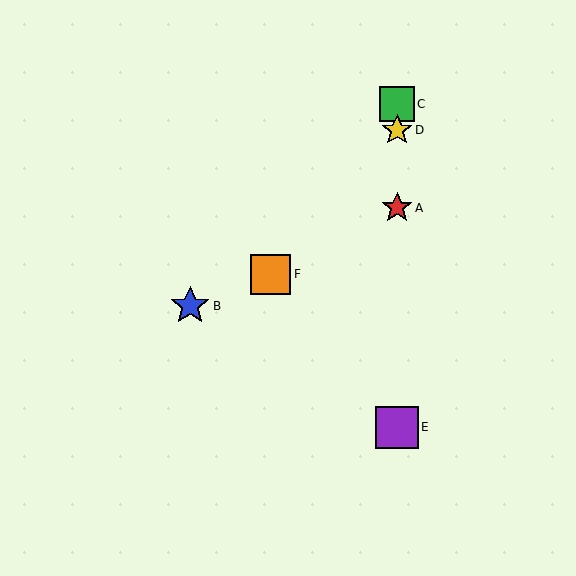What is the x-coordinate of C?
Object C is at x≈397.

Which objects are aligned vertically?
Objects A, C, D, E are aligned vertically.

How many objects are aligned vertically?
4 objects (A, C, D, E) are aligned vertically.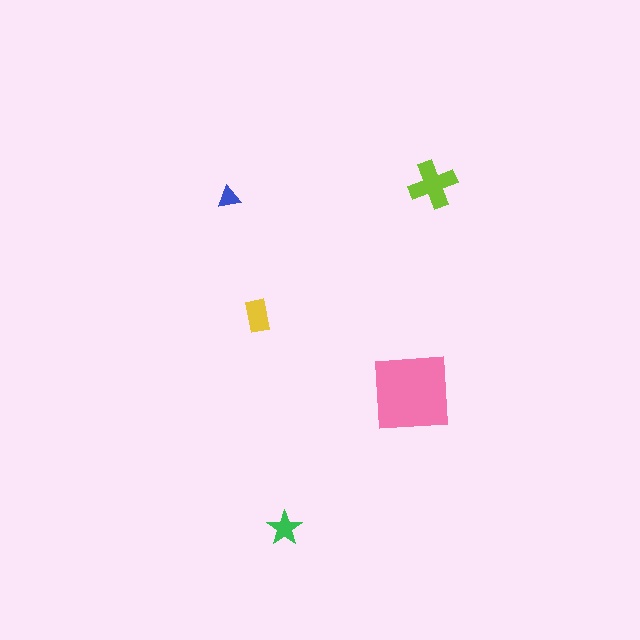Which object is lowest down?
The green star is bottommost.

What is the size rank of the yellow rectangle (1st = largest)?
3rd.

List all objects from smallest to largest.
The blue triangle, the green star, the yellow rectangle, the lime cross, the pink square.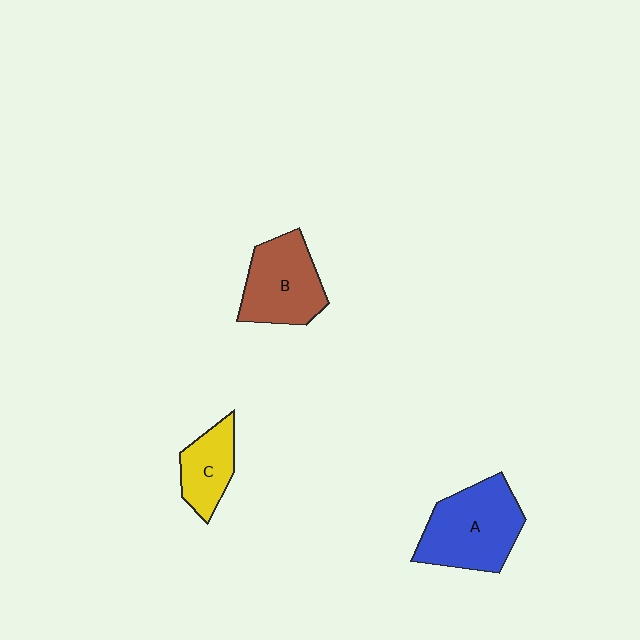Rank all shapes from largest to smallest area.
From largest to smallest: A (blue), B (brown), C (yellow).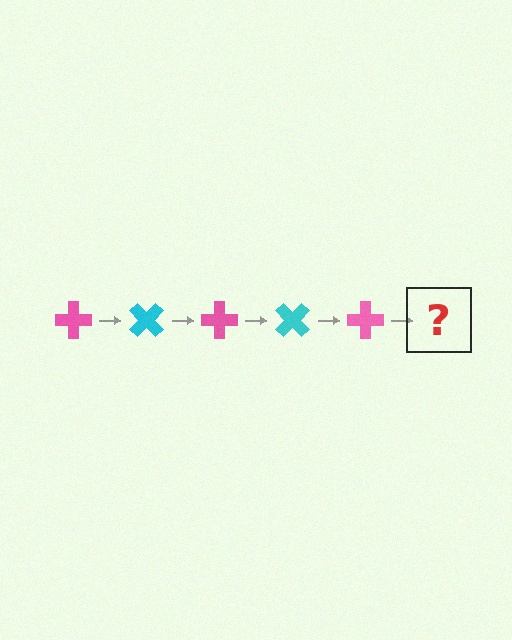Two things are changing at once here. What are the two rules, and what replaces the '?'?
The two rules are that it rotates 45 degrees each step and the color cycles through pink and cyan. The '?' should be a cyan cross, rotated 225 degrees from the start.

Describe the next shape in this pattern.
It should be a cyan cross, rotated 225 degrees from the start.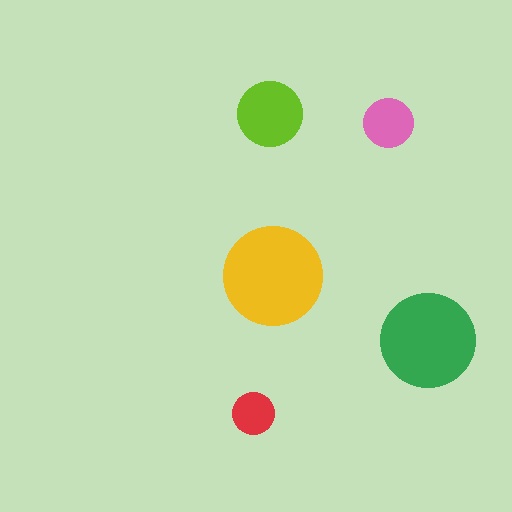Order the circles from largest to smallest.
the yellow one, the green one, the lime one, the pink one, the red one.